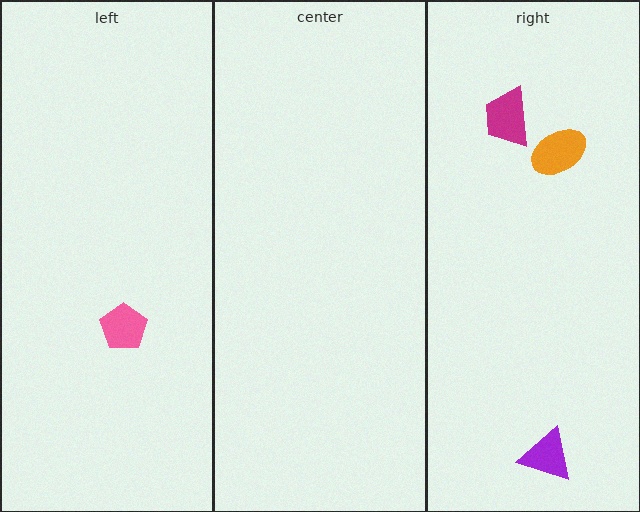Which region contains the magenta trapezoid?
The right region.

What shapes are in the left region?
The pink pentagon.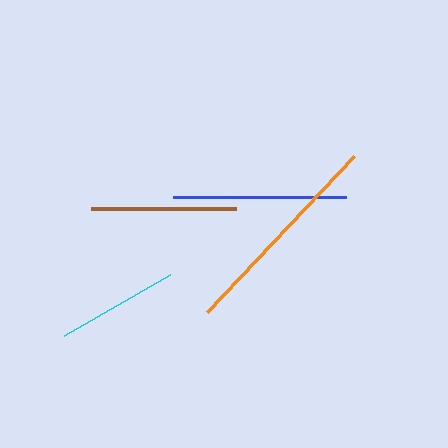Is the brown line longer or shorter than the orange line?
The orange line is longer than the brown line.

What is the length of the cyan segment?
The cyan segment is approximately 123 pixels long.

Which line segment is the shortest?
The cyan line is the shortest at approximately 123 pixels.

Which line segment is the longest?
The orange line is the longest at approximately 215 pixels.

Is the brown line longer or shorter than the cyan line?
The brown line is longer than the cyan line.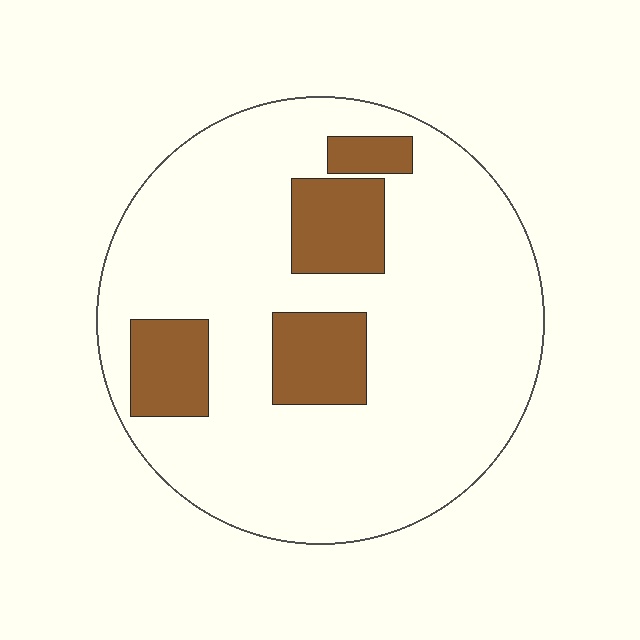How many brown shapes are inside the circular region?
4.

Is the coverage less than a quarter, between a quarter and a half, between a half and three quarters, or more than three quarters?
Less than a quarter.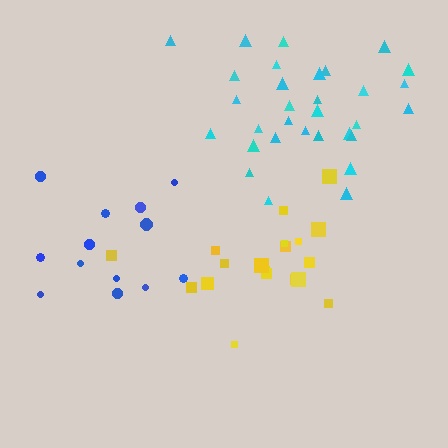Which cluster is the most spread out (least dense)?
Blue.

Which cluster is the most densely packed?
Yellow.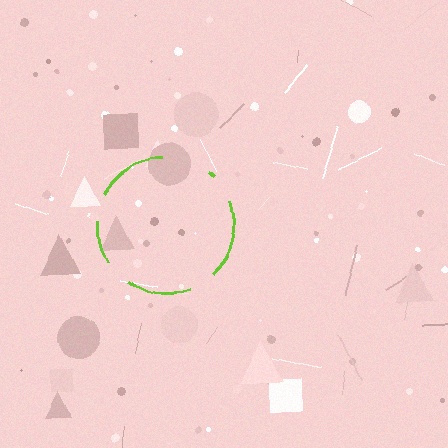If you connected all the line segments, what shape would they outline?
They would outline a circle.